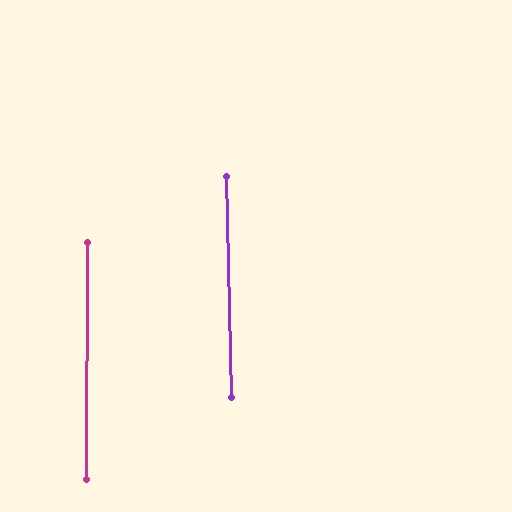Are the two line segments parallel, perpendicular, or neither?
Parallel — their directions differ by only 1.5°.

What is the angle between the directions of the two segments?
Approximately 1 degree.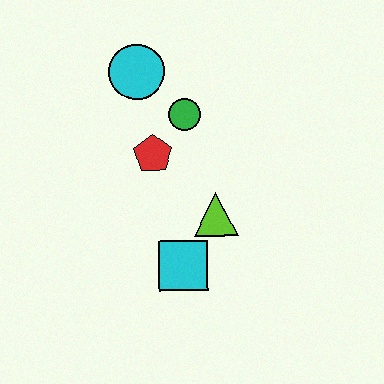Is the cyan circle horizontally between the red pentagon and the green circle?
No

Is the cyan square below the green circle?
Yes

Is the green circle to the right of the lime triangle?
No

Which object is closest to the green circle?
The red pentagon is closest to the green circle.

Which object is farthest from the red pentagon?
The cyan square is farthest from the red pentagon.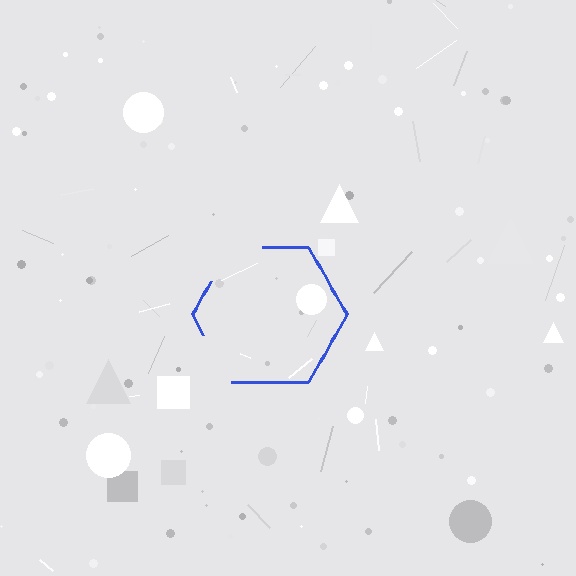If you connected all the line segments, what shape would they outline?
They would outline a hexagon.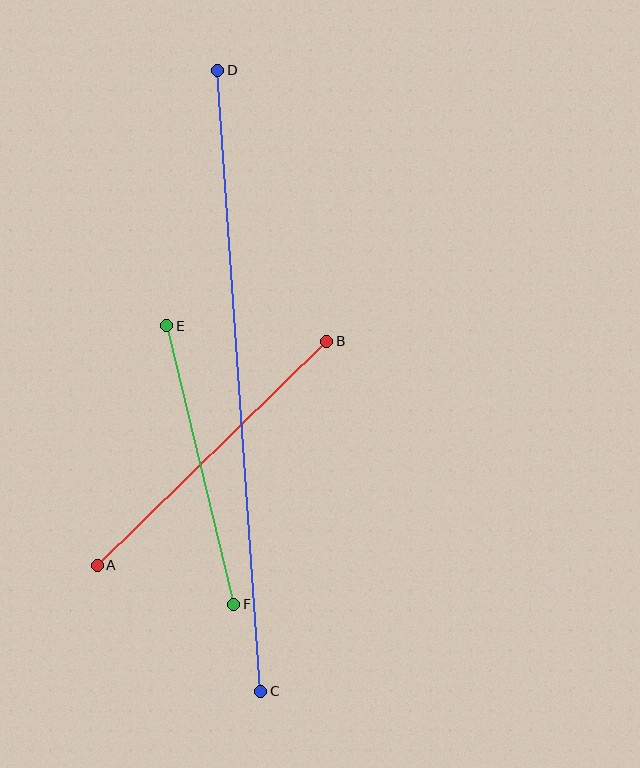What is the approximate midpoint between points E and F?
The midpoint is at approximately (200, 465) pixels.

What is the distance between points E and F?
The distance is approximately 287 pixels.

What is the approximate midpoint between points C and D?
The midpoint is at approximately (239, 381) pixels.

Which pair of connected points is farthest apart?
Points C and D are farthest apart.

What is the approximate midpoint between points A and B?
The midpoint is at approximately (212, 453) pixels.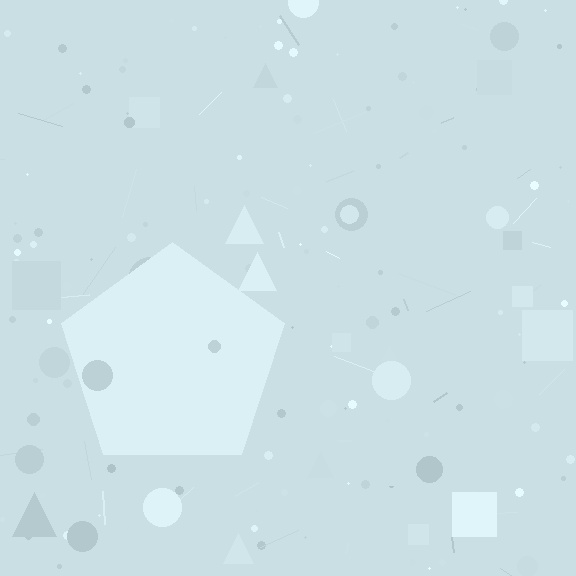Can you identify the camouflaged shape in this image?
The camouflaged shape is a pentagon.